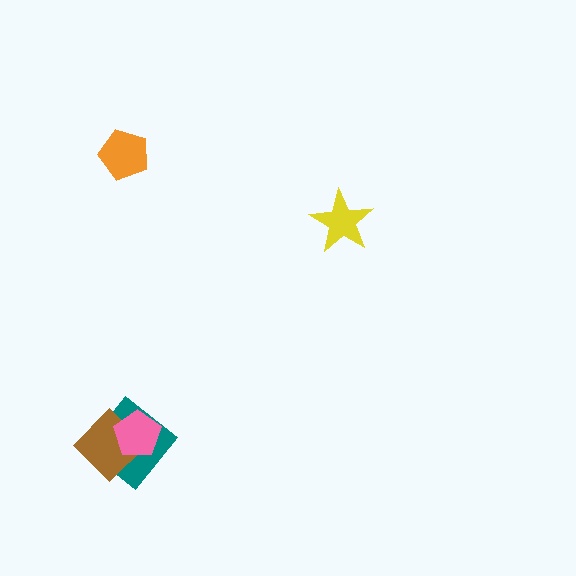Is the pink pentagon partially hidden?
No, no other shape covers it.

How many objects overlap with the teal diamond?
2 objects overlap with the teal diamond.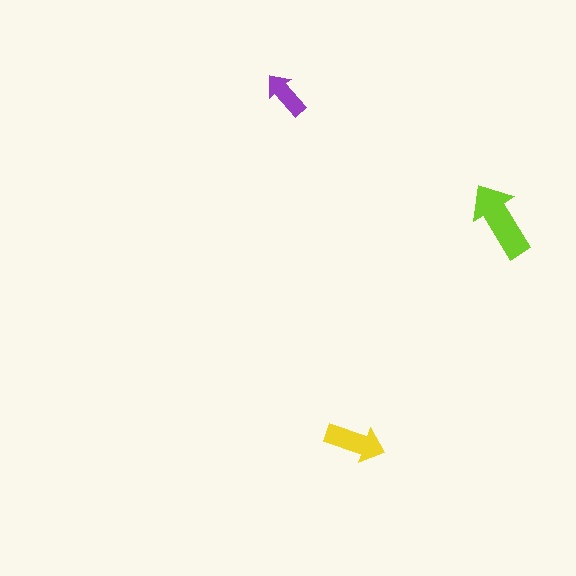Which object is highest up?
The purple arrow is topmost.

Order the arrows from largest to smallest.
the lime one, the yellow one, the purple one.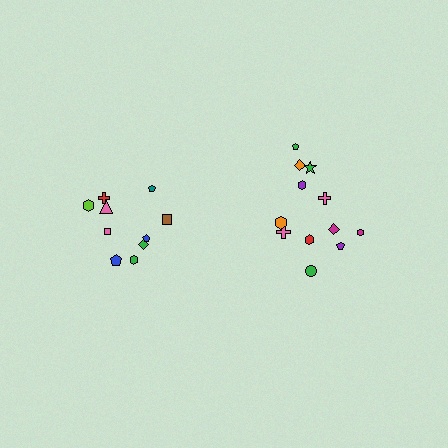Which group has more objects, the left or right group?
The right group.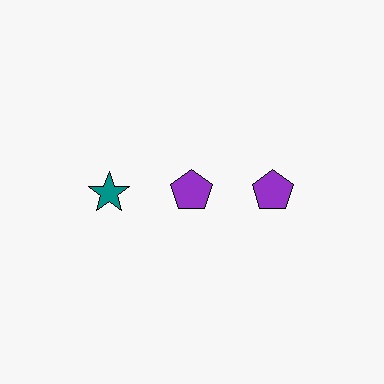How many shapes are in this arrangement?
There are 3 shapes arranged in a grid pattern.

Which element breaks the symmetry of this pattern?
The teal star in the top row, leftmost column breaks the symmetry. All other shapes are purple pentagons.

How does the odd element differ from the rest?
It differs in both color (teal instead of purple) and shape (star instead of pentagon).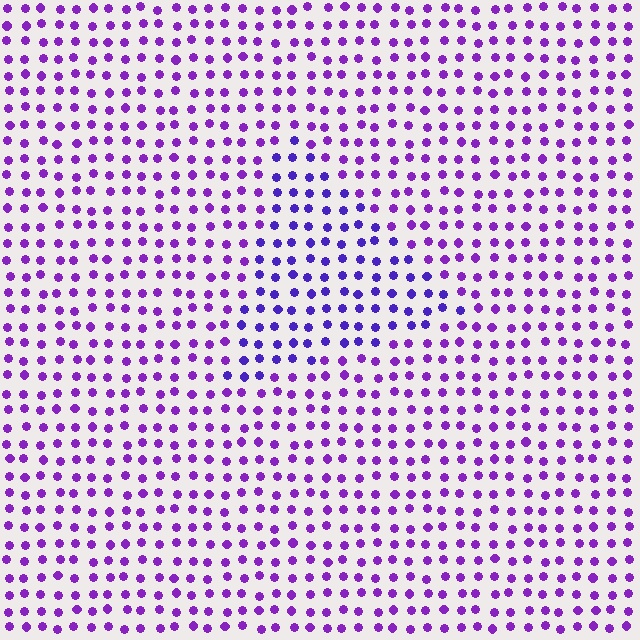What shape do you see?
I see a triangle.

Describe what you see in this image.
The image is filled with small purple elements in a uniform arrangement. A triangle-shaped region is visible where the elements are tinted to a slightly different hue, forming a subtle color boundary.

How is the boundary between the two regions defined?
The boundary is defined purely by a slight shift in hue (about 25 degrees). Spacing, size, and orientation are identical on both sides.